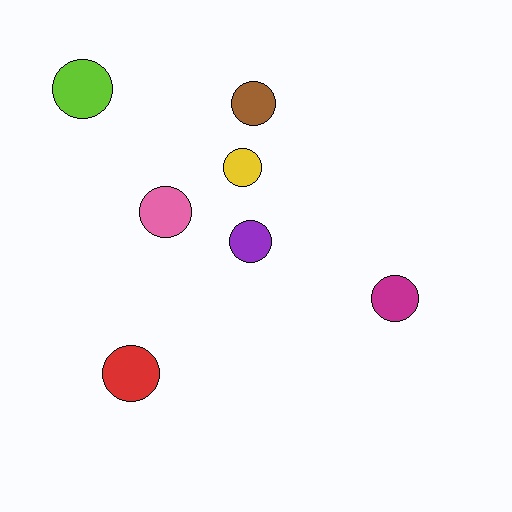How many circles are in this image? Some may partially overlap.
There are 7 circles.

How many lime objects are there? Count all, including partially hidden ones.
There is 1 lime object.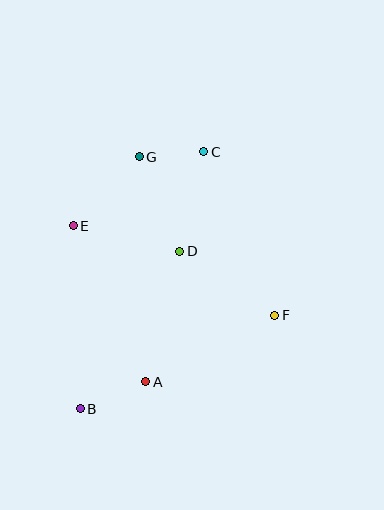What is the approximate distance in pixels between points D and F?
The distance between D and F is approximately 114 pixels.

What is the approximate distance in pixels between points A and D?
The distance between A and D is approximately 135 pixels.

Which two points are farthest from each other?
Points B and C are farthest from each other.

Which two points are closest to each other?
Points C and G are closest to each other.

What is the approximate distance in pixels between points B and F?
The distance between B and F is approximately 216 pixels.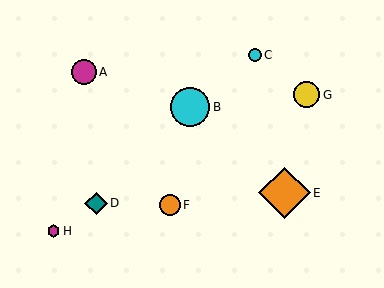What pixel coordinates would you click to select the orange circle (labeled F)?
Click at (170, 205) to select the orange circle F.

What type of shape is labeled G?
Shape G is a yellow circle.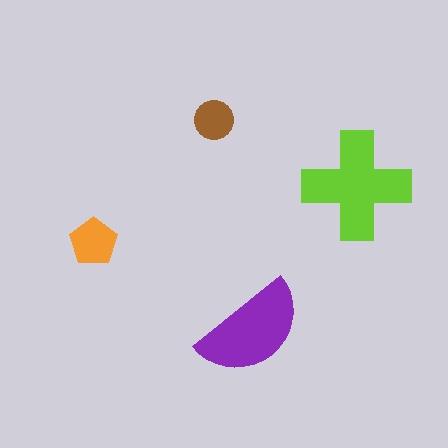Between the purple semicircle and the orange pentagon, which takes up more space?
The purple semicircle.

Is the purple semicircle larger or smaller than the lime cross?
Smaller.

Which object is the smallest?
The brown circle.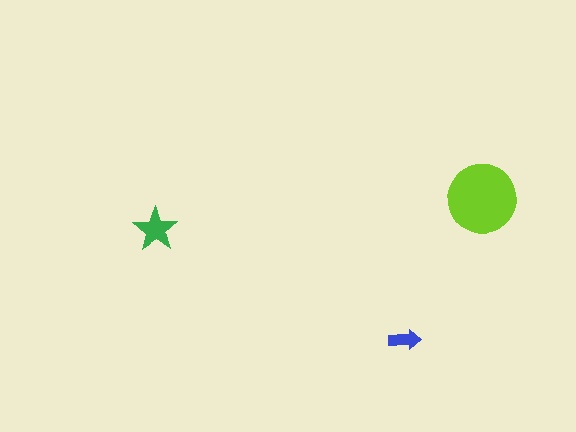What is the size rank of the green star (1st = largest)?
2nd.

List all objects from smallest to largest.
The blue arrow, the green star, the lime circle.